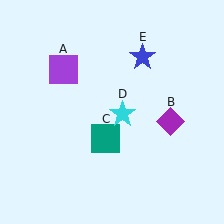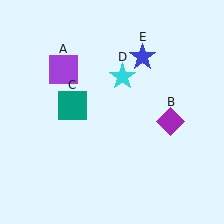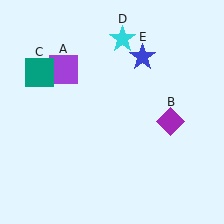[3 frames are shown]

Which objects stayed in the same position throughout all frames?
Purple square (object A) and purple diamond (object B) and blue star (object E) remained stationary.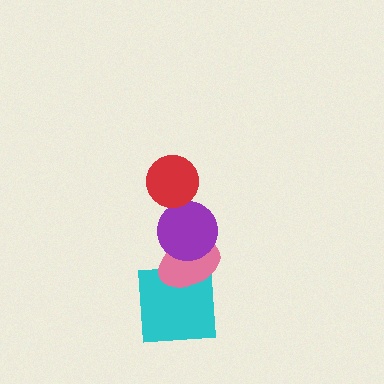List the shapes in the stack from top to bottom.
From top to bottom: the red circle, the purple circle, the pink ellipse, the cyan square.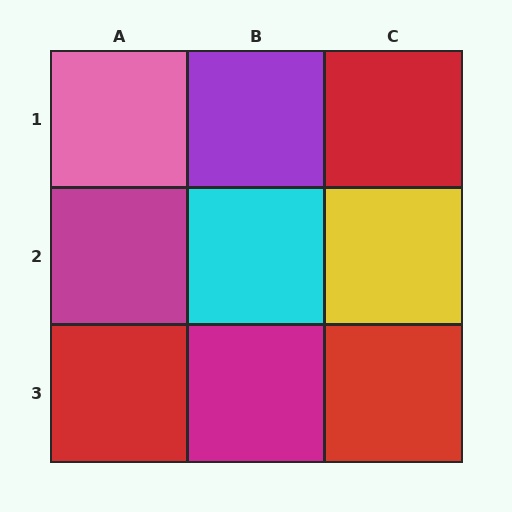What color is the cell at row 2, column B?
Cyan.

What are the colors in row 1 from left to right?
Pink, purple, red.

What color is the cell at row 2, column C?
Yellow.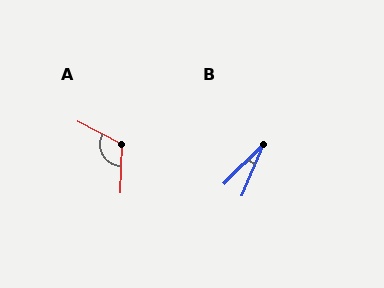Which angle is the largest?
A, at approximately 116 degrees.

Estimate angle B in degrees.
Approximately 22 degrees.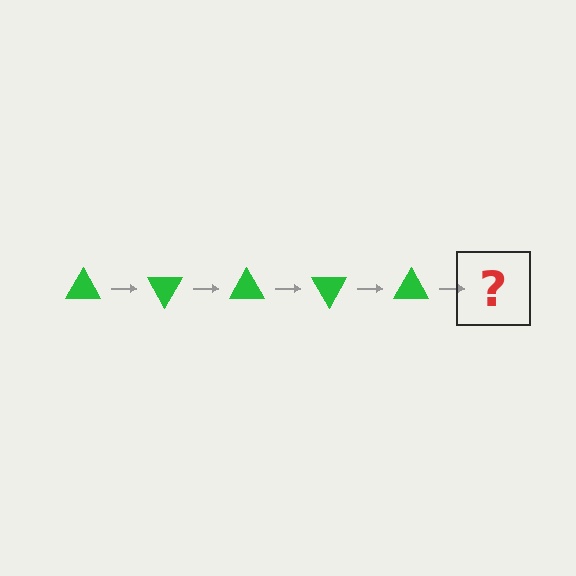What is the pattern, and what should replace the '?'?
The pattern is that the triangle rotates 60 degrees each step. The '?' should be a green triangle rotated 300 degrees.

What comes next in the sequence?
The next element should be a green triangle rotated 300 degrees.